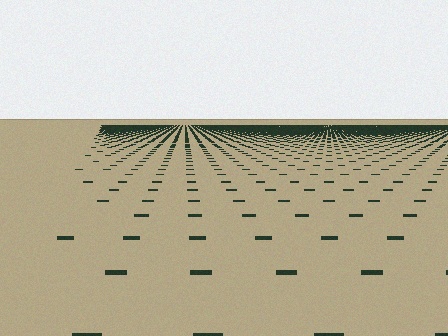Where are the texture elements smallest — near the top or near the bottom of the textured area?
Near the top.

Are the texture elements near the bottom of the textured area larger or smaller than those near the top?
Larger. Near the bottom, elements are closer to the viewer and appear at a bigger on-screen size.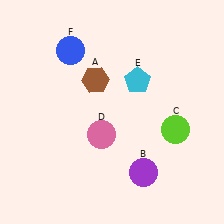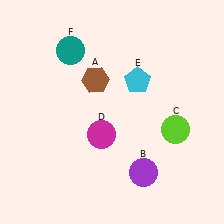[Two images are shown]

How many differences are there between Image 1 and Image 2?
There are 2 differences between the two images.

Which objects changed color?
D changed from pink to magenta. F changed from blue to teal.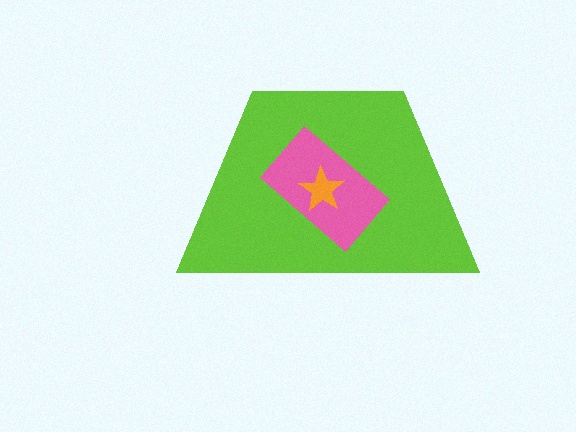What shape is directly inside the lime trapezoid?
The pink rectangle.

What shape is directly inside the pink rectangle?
The orange star.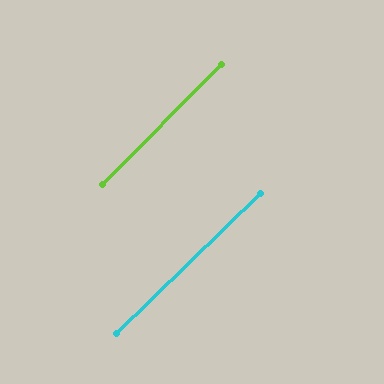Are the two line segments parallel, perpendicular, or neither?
Parallel — their directions differ by only 1.0°.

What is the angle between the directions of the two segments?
Approximately 1 degree.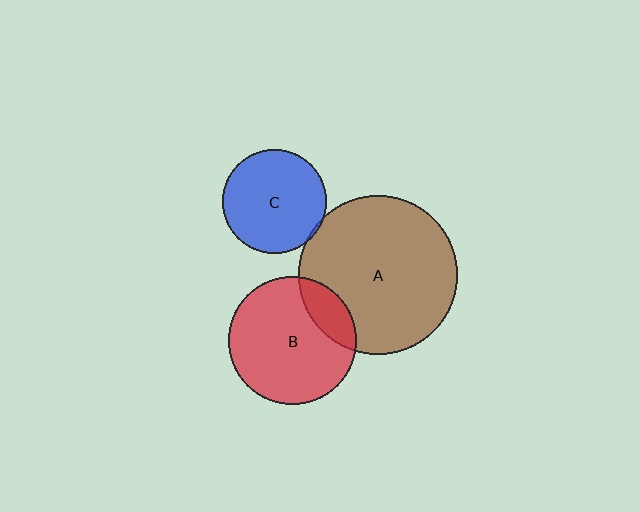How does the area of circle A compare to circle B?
Approximately 1.5 times.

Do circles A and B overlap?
Yes.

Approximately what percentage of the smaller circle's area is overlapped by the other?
Approximately 20%.